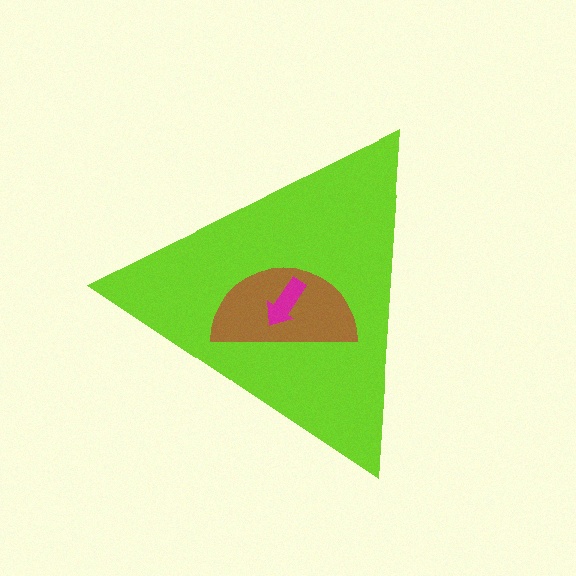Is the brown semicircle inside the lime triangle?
Yes.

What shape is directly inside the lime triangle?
The brown semicircle.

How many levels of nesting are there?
3.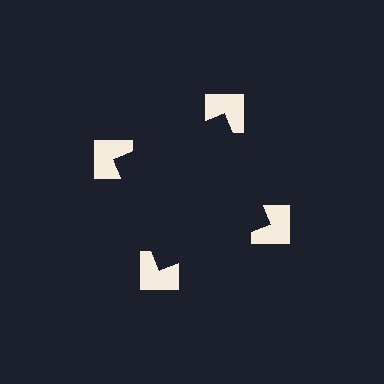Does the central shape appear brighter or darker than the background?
It typically appears slightly darker than the background, even though no actual brightness change is drawn.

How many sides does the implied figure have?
4 sides.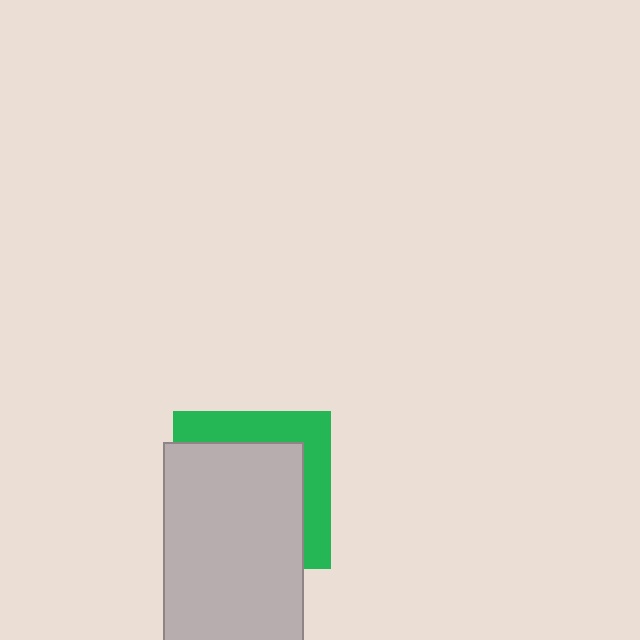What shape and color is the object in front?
The object in front is a light gray rectangle.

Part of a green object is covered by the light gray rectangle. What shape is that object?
It is a square.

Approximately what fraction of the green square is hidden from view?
Roughly 67% of the green square is hidden behind the light gray rectangle.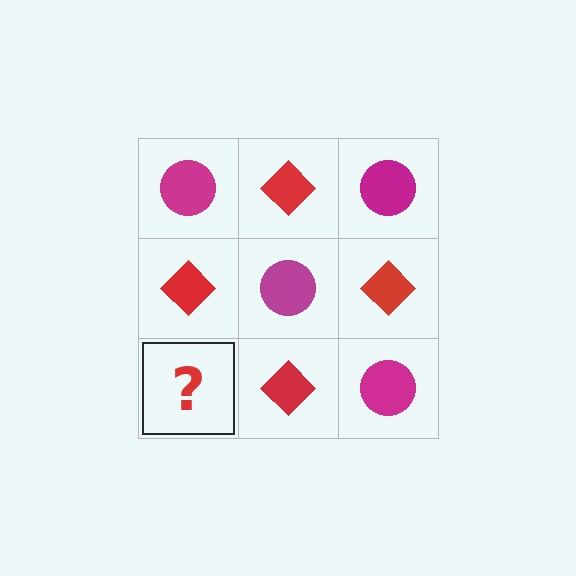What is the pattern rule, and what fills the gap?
The rule is that it alternates magenta circle and red diamond in a checkerboard pattern. The gap should be filled with a magenta circle.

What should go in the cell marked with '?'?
The missing cell should contain a magenta circle.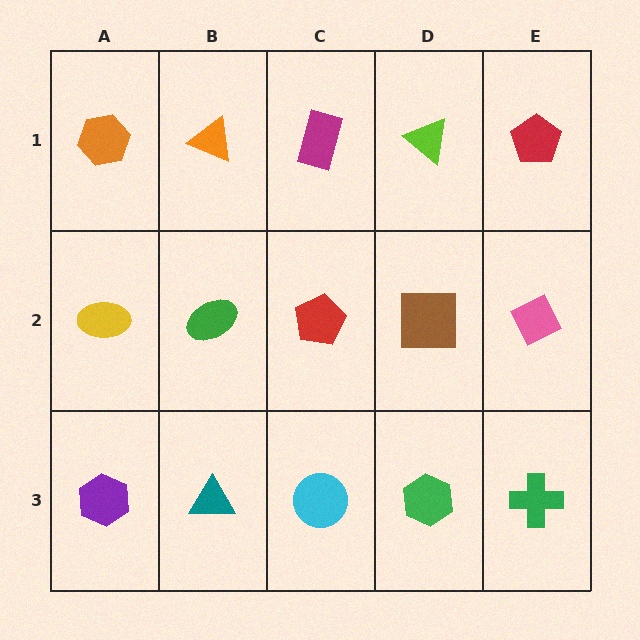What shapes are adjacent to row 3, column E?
A pink diamond (row 2, column E), a green hexagon (row 3, column D).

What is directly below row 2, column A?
A purple hexagon.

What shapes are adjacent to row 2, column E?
A red pentagon (row 1, column E), a green cross (row 3, column E), a brown square (row 2, column D).